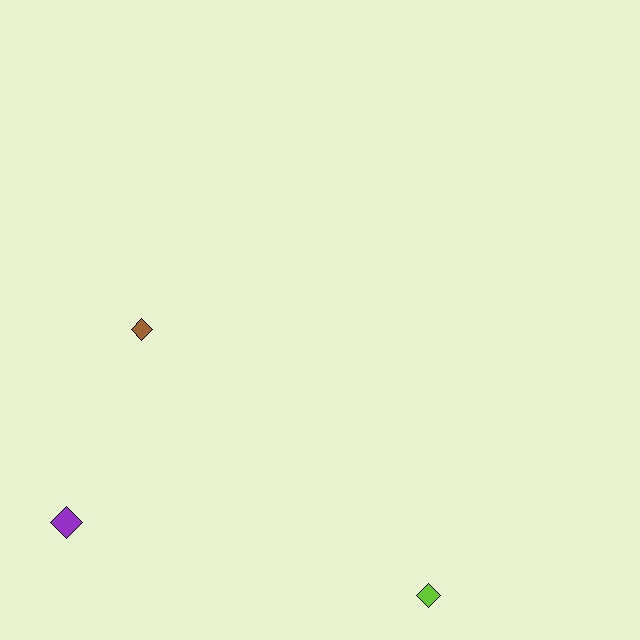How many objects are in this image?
There are 3 objects.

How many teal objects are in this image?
There are no teal objects.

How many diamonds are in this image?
There are 3 diamonds.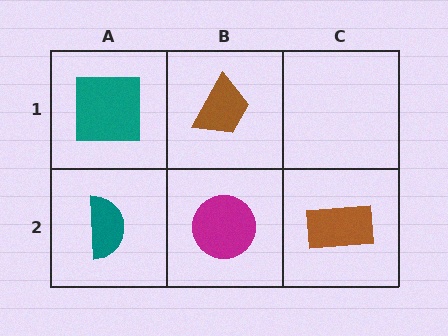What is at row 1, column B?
A brown trapezoid.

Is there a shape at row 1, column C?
No, that cell is empty.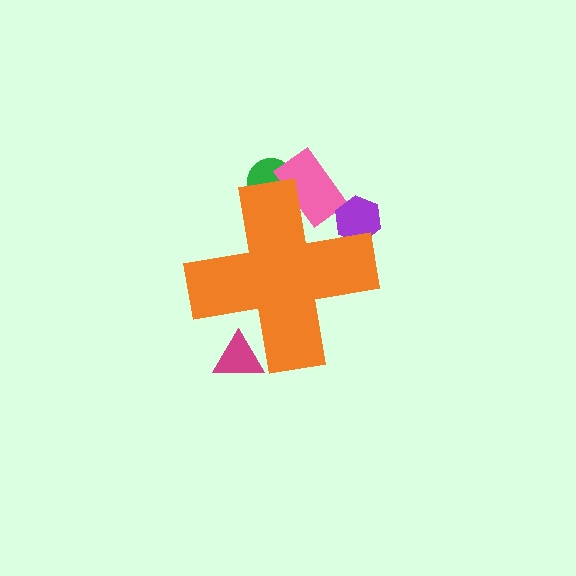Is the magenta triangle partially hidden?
Yes, the magenta triangle is partially hidden behind the orange cross.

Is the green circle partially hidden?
Yes, the green circle is partially hidden behind the orange cross.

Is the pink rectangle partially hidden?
Yes, the pink rectangle is partially hidden behind the orange cross.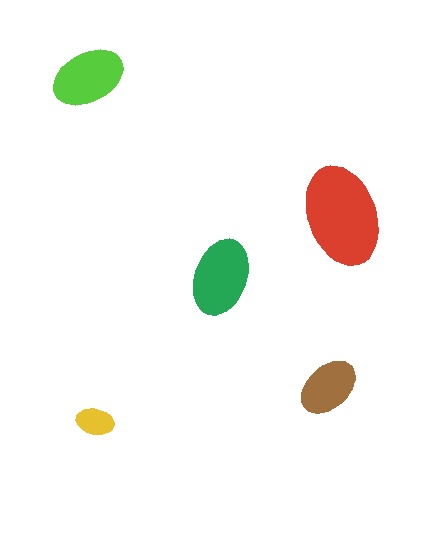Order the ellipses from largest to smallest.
the red one, the green one, the lime one, the brown one, the yellow one.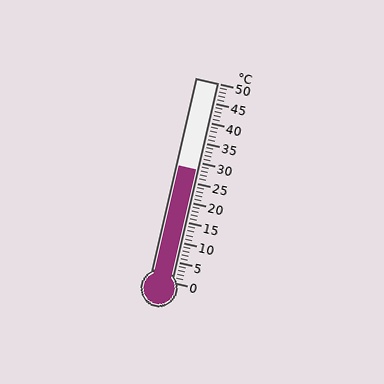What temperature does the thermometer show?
The thermometer shows approximately 28°C.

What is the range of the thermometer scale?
The thermometer scale ranges from 0°C to 50°C.